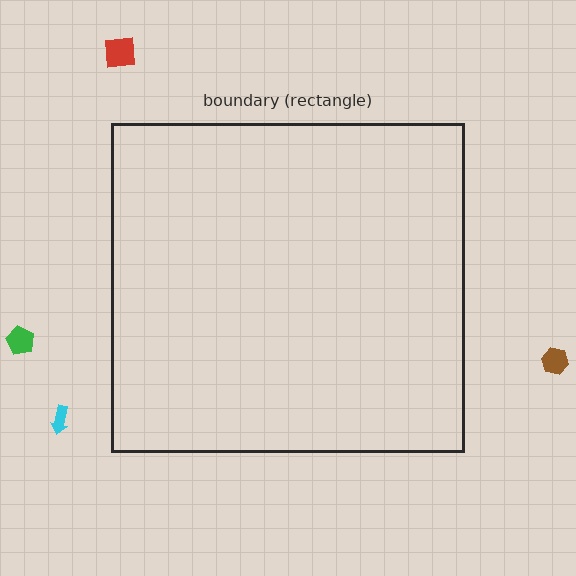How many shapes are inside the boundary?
0 inside, 4 outside.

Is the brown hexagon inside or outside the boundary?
Outside.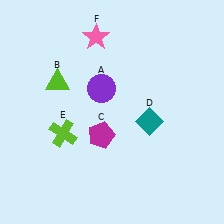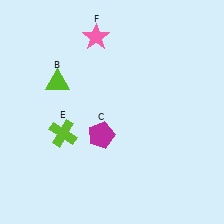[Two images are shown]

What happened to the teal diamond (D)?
The teal diamond (D) was removed in Image 2. It was in the bottom-right area of Image 1.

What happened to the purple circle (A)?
The purple circle (A) was removed in Image 2. It was in the top-left area of Image 1.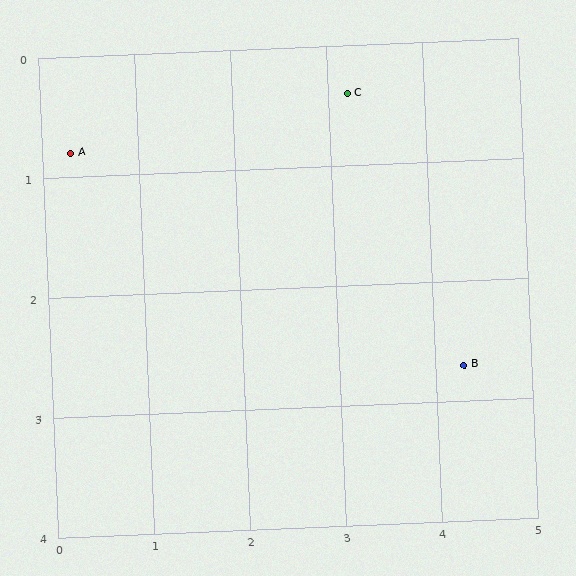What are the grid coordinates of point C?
Point C is at approximately (3.2, 0.4).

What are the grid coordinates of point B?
Point B is at approximately (4.3, 2.7).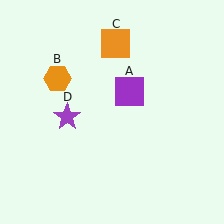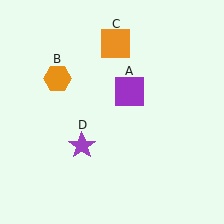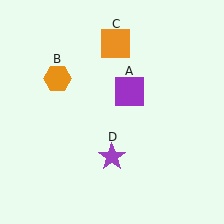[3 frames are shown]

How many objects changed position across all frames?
1 object changed position: purple star (object D).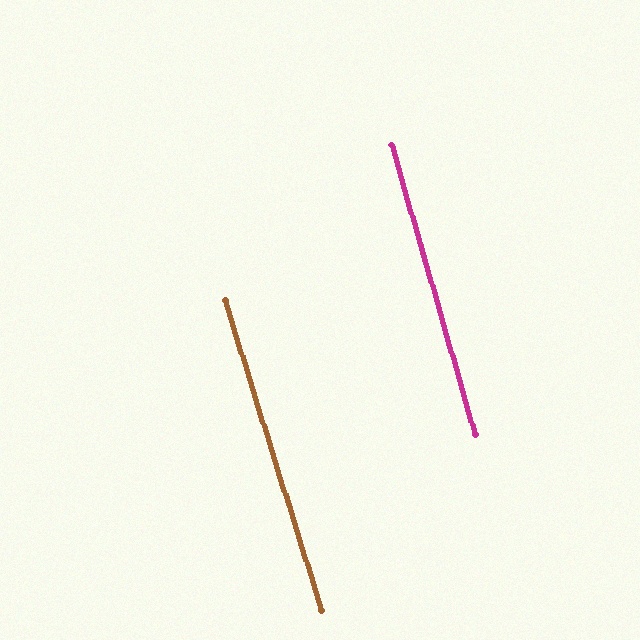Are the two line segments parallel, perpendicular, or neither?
Parallel — their directions differ by only 1.1°.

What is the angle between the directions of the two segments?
Approximately 1 degree.